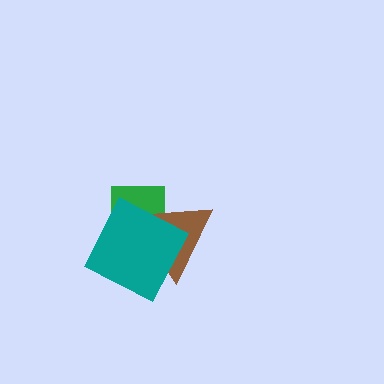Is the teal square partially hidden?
No, no other shape covers it.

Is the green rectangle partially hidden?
Yes, it is partially covered by another shape.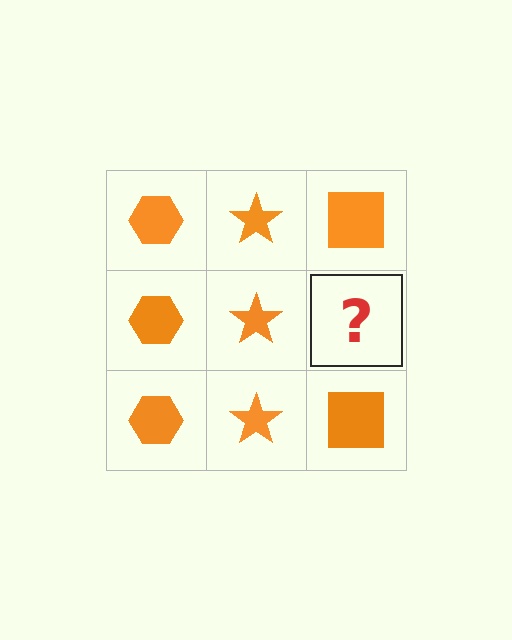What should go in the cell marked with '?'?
The missing cell should contain an orange square.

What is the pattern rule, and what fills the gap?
The rule is that each column has a consistent shape. The gap should be filled with an orange square.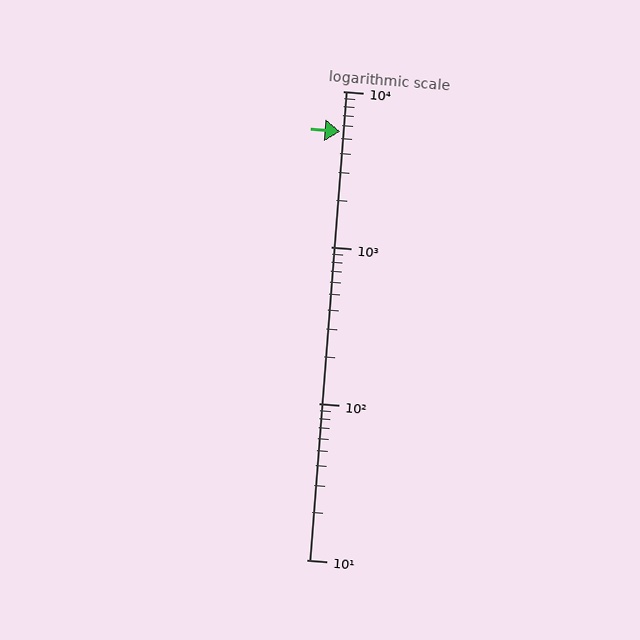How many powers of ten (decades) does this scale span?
The scale spans 3 decades, from 10 to 10000.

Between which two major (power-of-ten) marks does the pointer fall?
The pointer is between 1000 and 10000.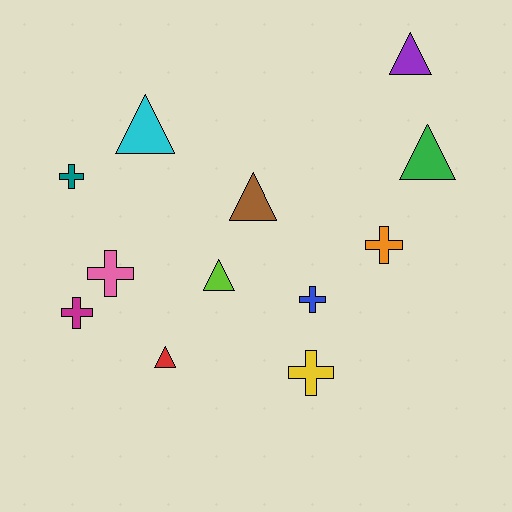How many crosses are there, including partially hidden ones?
There are 6 crosses.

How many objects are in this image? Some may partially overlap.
There are 12 objects.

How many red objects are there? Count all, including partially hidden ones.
There is 1 red object.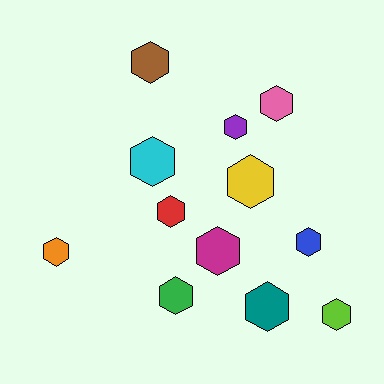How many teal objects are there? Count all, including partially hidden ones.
There is 1 teal object.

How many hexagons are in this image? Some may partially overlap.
There are 12 hexagons.